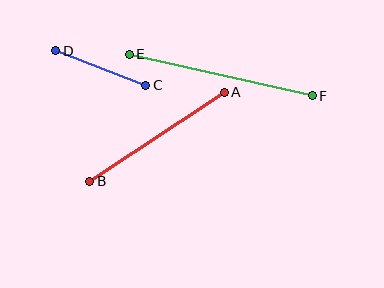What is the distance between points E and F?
The distance is approximately 188 pixels.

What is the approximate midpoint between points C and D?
The midpoint is at approximately (101, 68) pixels.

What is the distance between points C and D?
The distance is approximately 97 pixels.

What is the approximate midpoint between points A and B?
The midpoint is at approximately (157, 137) pixels.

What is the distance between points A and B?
The distance is approximately 161 pixels.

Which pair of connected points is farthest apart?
Points E and F are farthest apart.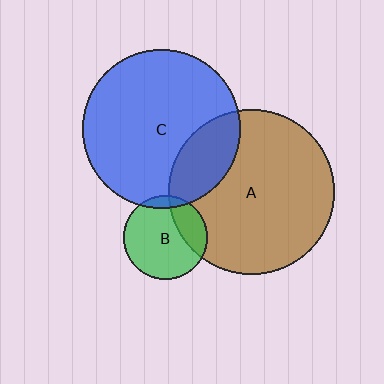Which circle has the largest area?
Circle A (brown).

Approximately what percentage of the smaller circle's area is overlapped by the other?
Approximately 20%.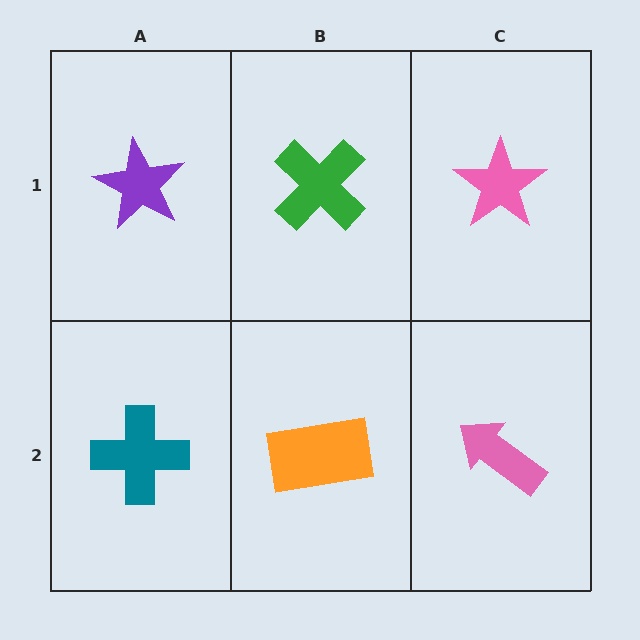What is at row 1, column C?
A pink star.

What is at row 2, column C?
A pink arrow.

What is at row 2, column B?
An orange rectangle.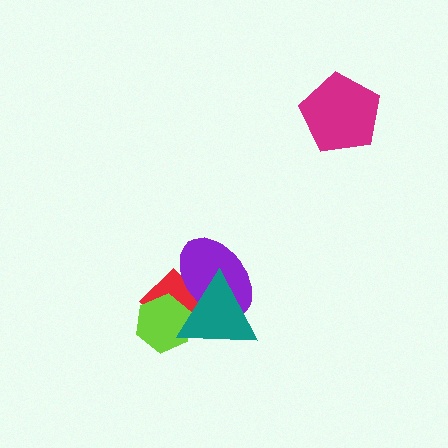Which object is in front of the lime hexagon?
The teal triangle is in front of the lime hexagon.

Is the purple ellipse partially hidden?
Yes, it is partially covered by another shape.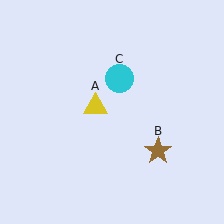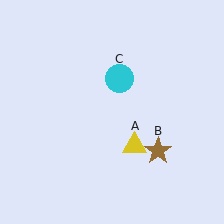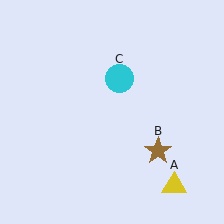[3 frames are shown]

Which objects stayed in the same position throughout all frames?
Brown star (object B) and cyan circle (object C) remained stationary.